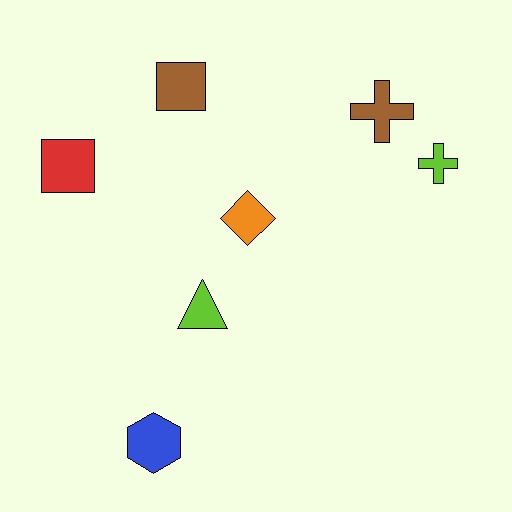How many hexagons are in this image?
There is 1 hexagon.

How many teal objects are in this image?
There are no teal objects.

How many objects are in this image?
There are 7 objects.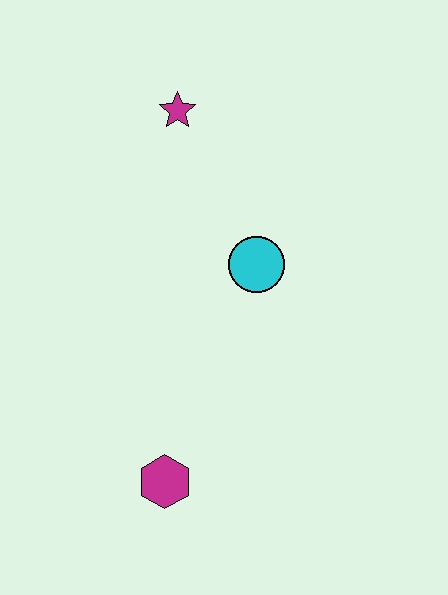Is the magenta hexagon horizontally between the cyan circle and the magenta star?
No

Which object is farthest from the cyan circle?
The magenta hexagon is farthest from the cyan circle.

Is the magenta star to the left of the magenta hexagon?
No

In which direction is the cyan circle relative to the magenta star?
The cyan circle is below the magenta star.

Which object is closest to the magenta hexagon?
The cyan circle is closest to the magenta hexagon.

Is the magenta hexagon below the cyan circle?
Yes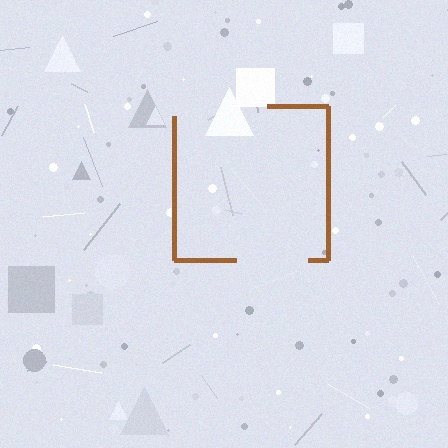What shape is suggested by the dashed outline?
The dashed outline suggests a square.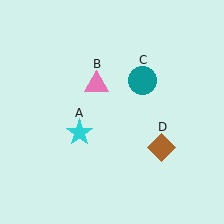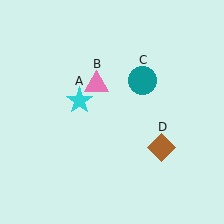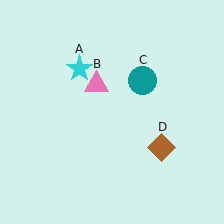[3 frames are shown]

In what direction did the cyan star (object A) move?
The cyan star (object A) moved up.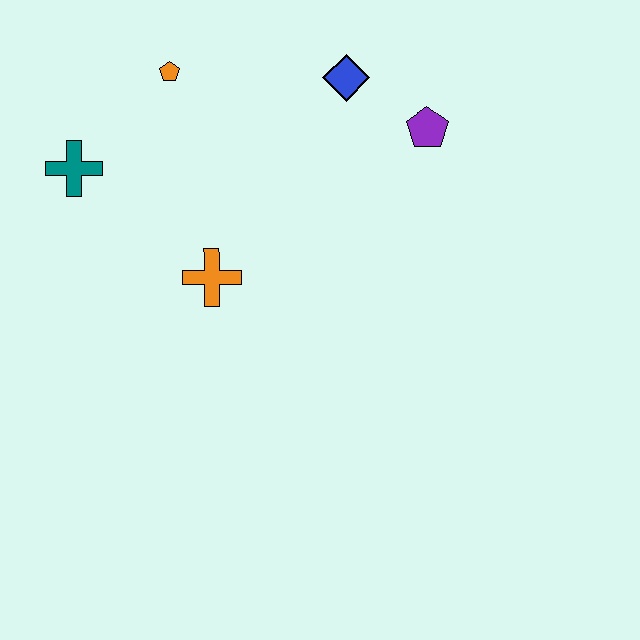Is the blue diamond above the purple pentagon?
Yes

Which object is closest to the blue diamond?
The purple pentagon is closest to the blue diamond.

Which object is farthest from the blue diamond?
The teal cross is farthest from the blue diamond.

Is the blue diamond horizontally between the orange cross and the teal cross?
No